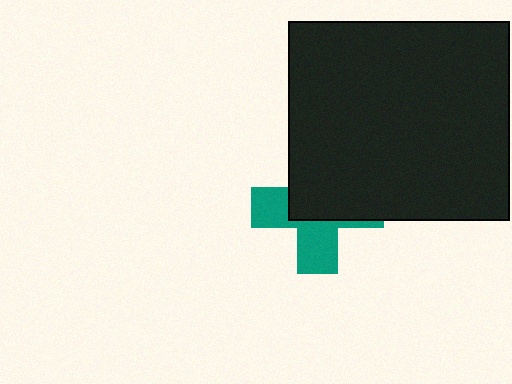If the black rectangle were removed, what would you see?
You would see the complete teal cross.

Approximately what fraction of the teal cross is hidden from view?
Roughly 57% of the teal cross is hidden behind the black rectangle.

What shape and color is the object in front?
The object in front is a black rectangle.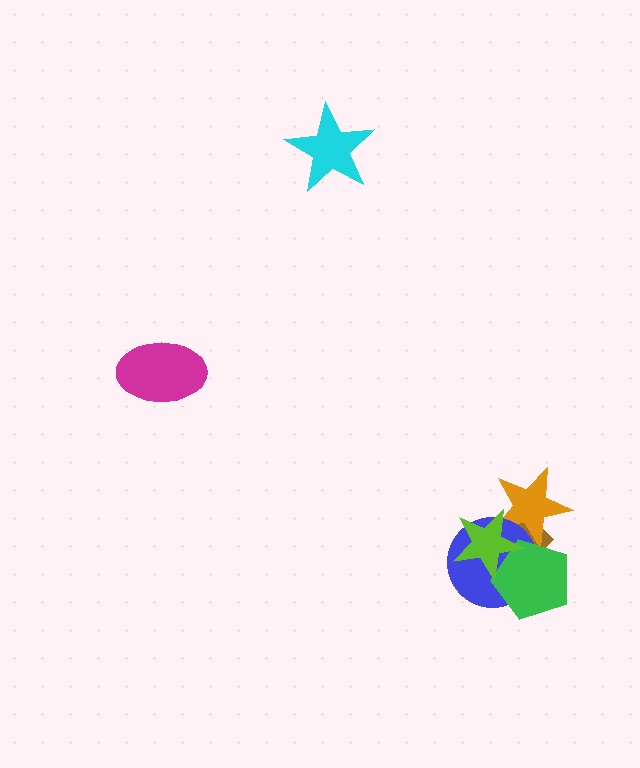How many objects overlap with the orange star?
4 objects overlap with the orange star.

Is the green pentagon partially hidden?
Yes, it is partially covered by another shape.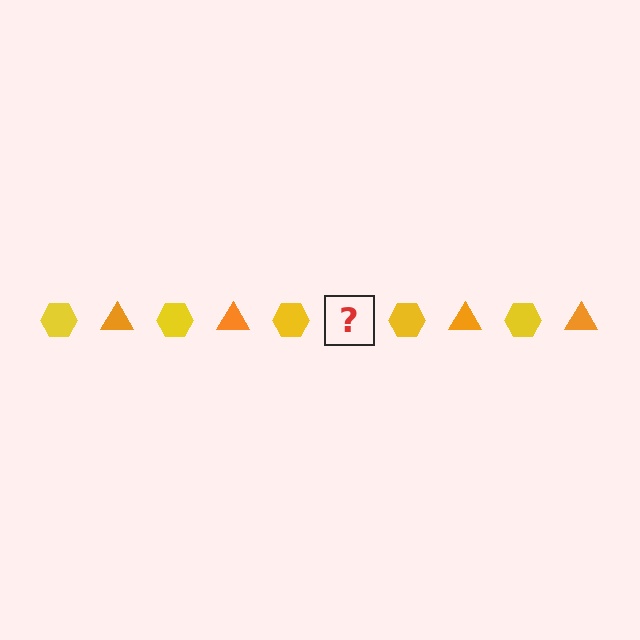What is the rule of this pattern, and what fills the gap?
The rule is that the pattern alternates between yellow hexagon and orange triangle. The gap should be filled with an orange triangle.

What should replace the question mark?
The question mark should be replaced with an orange triangle.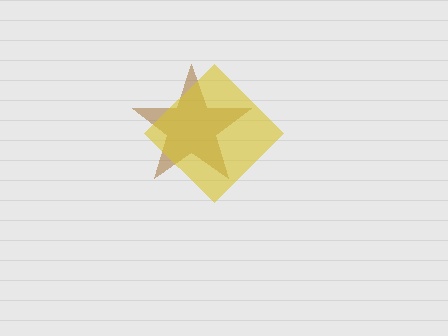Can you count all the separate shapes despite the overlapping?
Yes, there are 2 separate shapes.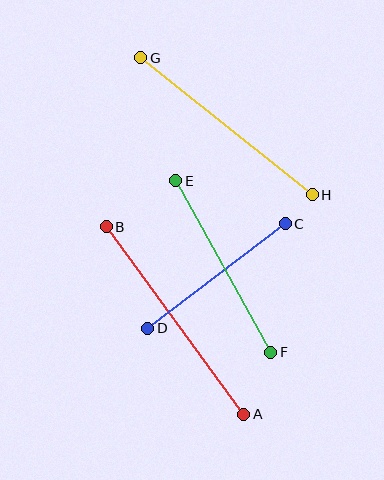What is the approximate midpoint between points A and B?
The midpoint is at approximately (175, 321) pixels.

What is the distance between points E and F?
The distance is approximately 196 pixels.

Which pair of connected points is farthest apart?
Points A and B are farthest apart.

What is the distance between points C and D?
The distance is approximately 173 pixels.